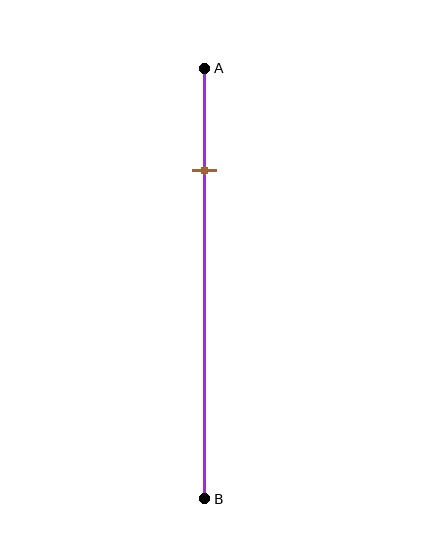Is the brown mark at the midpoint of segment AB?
No, the mark is at about 25% from A, not at the 50% midpoint.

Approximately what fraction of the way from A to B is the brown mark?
The brown mark is approximately 25% of the way from A to B.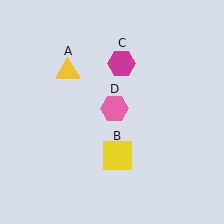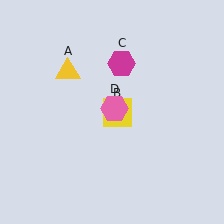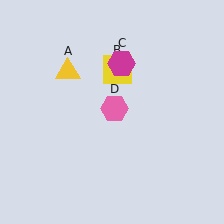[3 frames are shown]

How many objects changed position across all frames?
1 object changed position: yellow square (object B).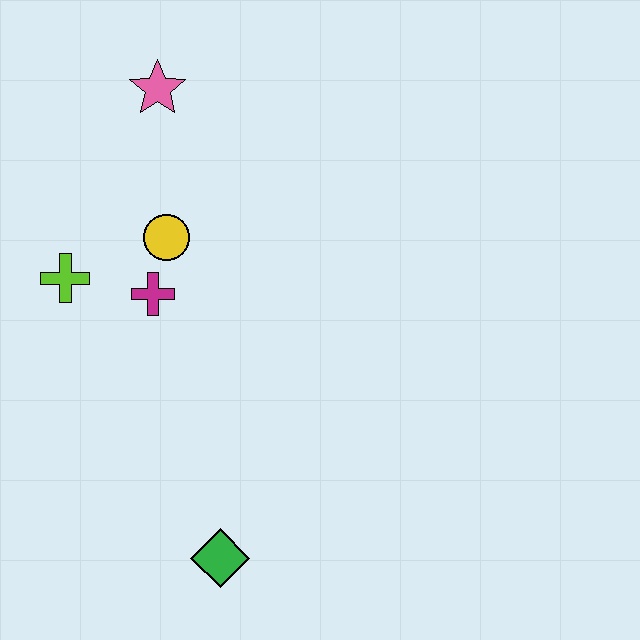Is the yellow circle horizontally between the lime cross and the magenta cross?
No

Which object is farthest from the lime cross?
The green diamond is farthest from the lime cross.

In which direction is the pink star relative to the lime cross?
The pink star is above the lime cross.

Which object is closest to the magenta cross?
The yellow circle is closest to the magenta cross.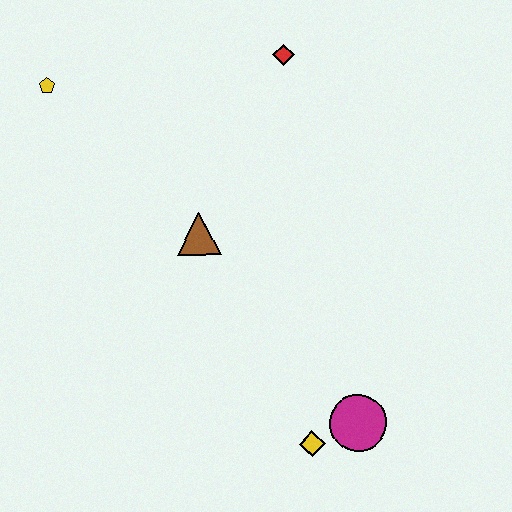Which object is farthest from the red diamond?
The yellow diamond is farthest from the red diamond.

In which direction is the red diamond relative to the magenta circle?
The red diamond is above the magenta circle.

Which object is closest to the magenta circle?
The yellow diamond is closest to the magenta circle.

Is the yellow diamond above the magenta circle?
No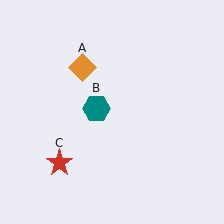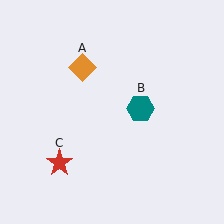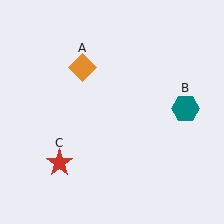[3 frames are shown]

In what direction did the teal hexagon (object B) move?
The teal hexagon (object B) moved right.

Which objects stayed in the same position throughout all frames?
Orange diamond (object A) and red star (object C) remained stationary.